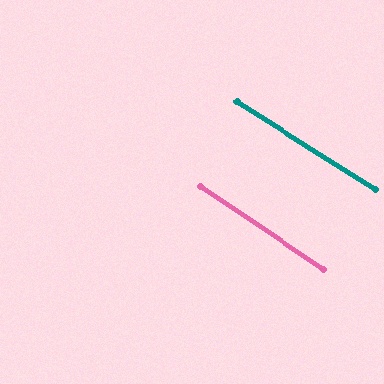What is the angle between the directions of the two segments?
Approximately 2 degrees.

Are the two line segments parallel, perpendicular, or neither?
Parallel — their directions differ by only 1.9°.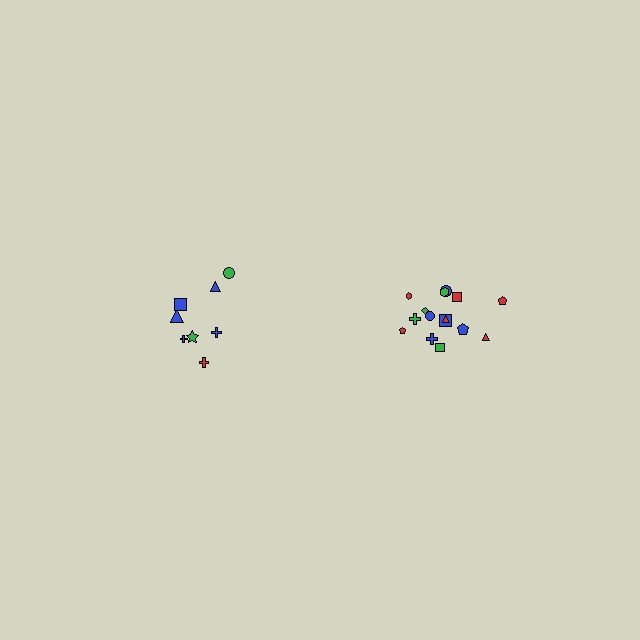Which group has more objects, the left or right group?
The right group.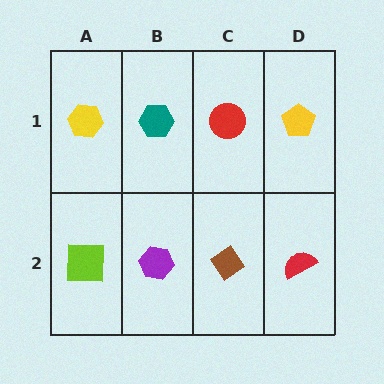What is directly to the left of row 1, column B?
A yellow hexagon.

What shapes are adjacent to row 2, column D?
A yellow pentagon (row 1, column D), a brown diamond (row 2, column C).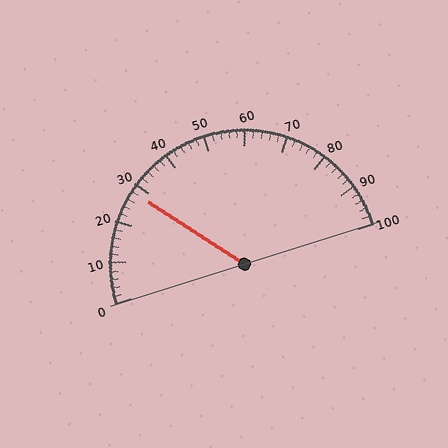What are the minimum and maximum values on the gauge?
The gauge ranges from 0 to 100.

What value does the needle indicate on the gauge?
The needle indicates approximately 28.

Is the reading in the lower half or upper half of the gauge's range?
The reading is in the lower half of the range (0 to 100).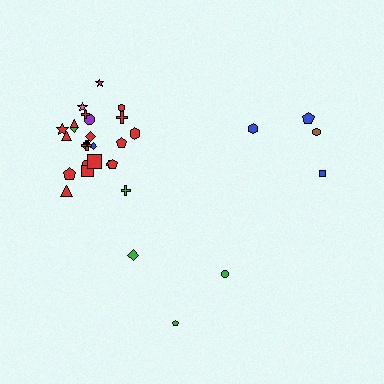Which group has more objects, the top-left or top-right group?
The top-left group.